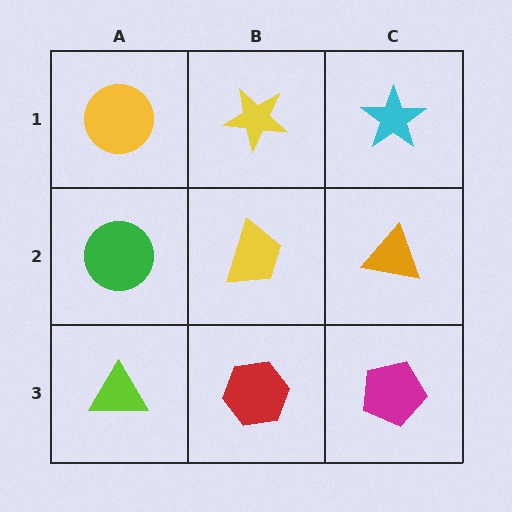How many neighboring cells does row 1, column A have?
2.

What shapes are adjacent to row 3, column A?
A green circle (row 2, column A), a red hexagon (row 3, column B).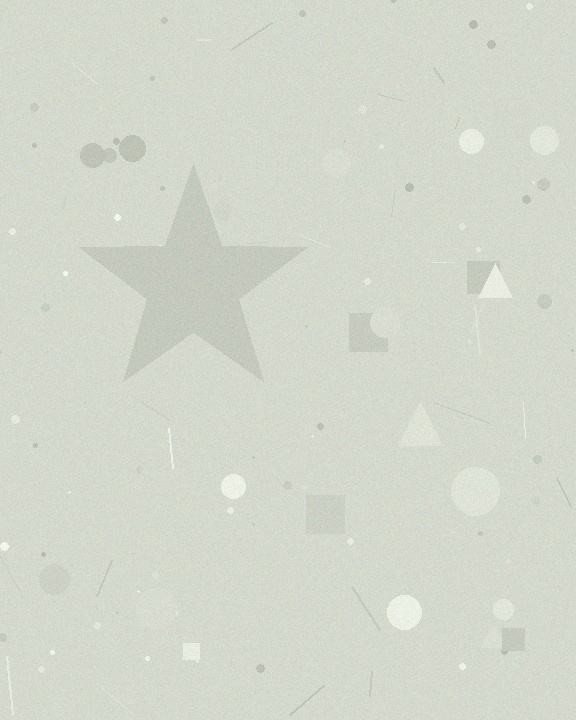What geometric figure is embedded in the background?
A star is embedded in the background.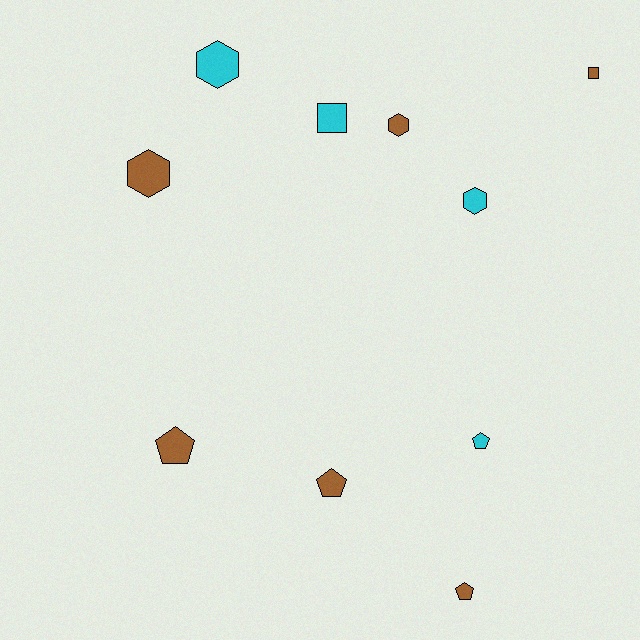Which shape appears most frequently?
Pentagon, with 4 objects.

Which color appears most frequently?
Brown, with 6 objects.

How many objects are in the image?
There are 10 objects.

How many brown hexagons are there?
There are 2 brown hexagons.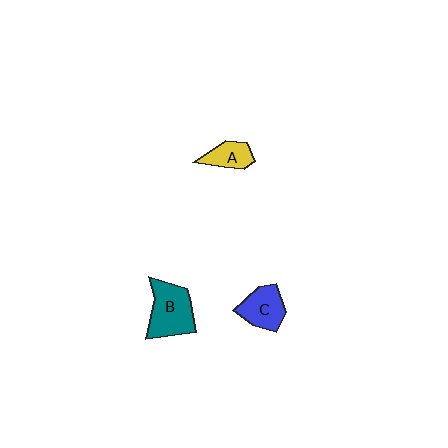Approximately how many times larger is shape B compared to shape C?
Approximately 1.4 times.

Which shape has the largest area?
Shape B (teal).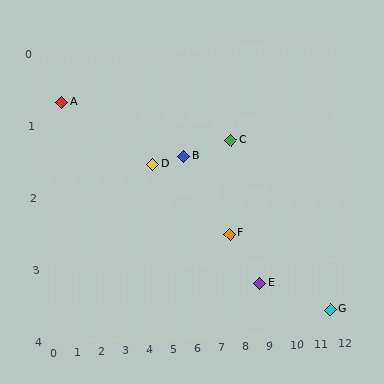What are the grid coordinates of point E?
Point E is at approximately (8.7, 3.3).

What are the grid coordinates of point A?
Point A is at approximately (0.7, 0.7).